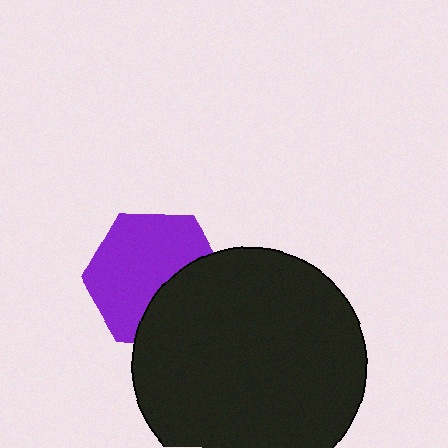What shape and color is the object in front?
The object in front is a black circle.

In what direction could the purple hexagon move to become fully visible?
The purple hexagon could move toward the upper-left. That would shift it out from behind the black circle entirely.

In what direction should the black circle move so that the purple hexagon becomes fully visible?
The black circle should move toward the lower-right. That is the shortest direction to clear the overlap and leave the purple hexagon fully visible.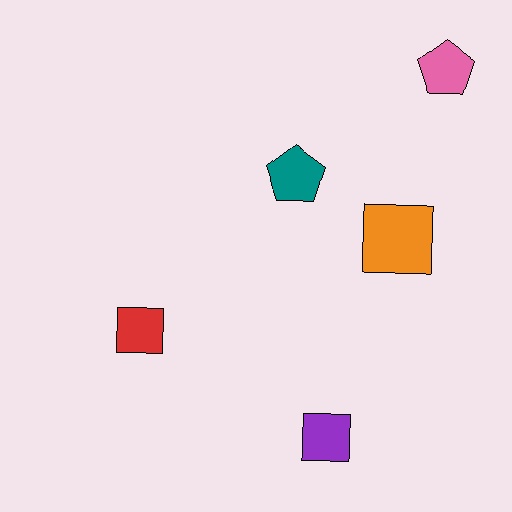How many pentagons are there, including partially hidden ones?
There are 2 pentagons.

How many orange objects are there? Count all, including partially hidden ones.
There is 1 orange object.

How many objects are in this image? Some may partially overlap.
There are 5 objects.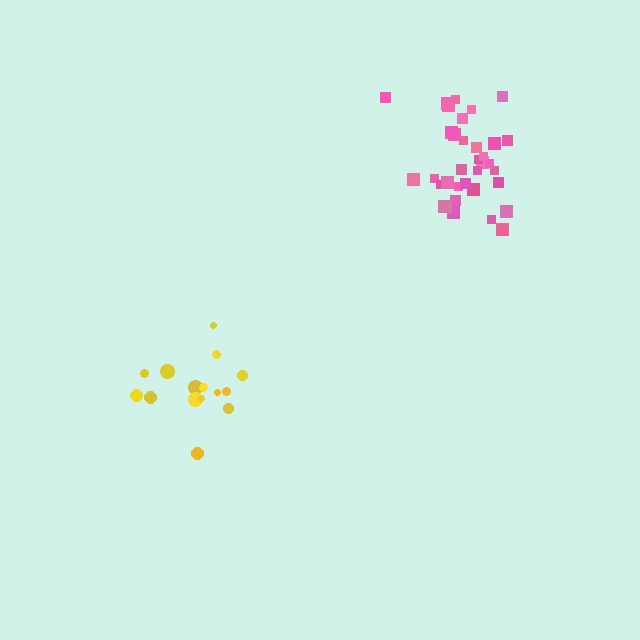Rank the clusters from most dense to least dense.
pink, yellow.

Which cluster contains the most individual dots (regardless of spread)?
Pink (35).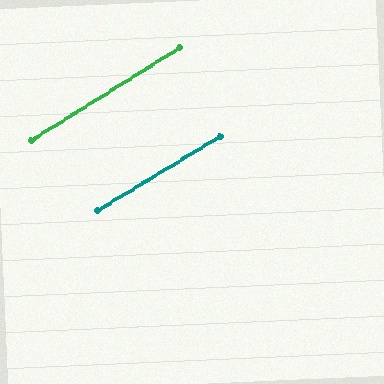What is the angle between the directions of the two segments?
Approximately 1 degree.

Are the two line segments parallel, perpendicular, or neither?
Parallel — their directions differ by only 0.6°.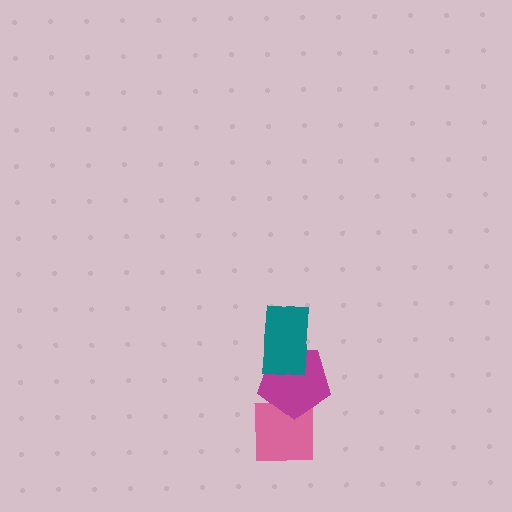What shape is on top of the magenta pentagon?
The teal rectangle is on top of the magenta pentagon.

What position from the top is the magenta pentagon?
The magenta pentagon is 2nd from the top.